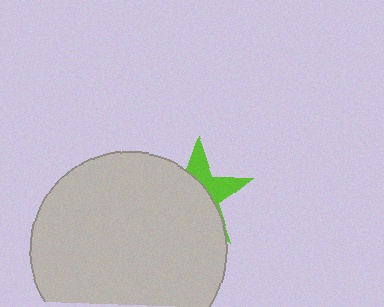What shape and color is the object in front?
The object in front is a light gray circle.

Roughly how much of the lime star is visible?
A small part of it is visible (roughly 35%).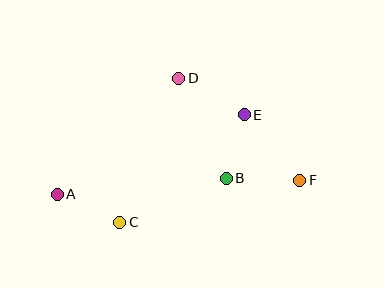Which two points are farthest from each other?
Points A and F are farthest from each other.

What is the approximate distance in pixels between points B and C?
The distance between B and C is approximately 115 pixels.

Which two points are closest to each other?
Points B and E are closest to each other.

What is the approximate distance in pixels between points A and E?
The distance between A and E is approximately 203 pixels.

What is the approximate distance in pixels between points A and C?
The distance between A and C is approximately 69 pixels.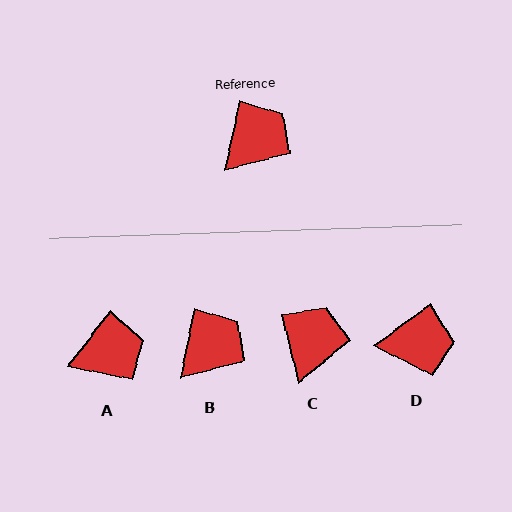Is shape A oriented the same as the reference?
No, it is off by about 25 degrees.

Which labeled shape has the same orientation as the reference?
B.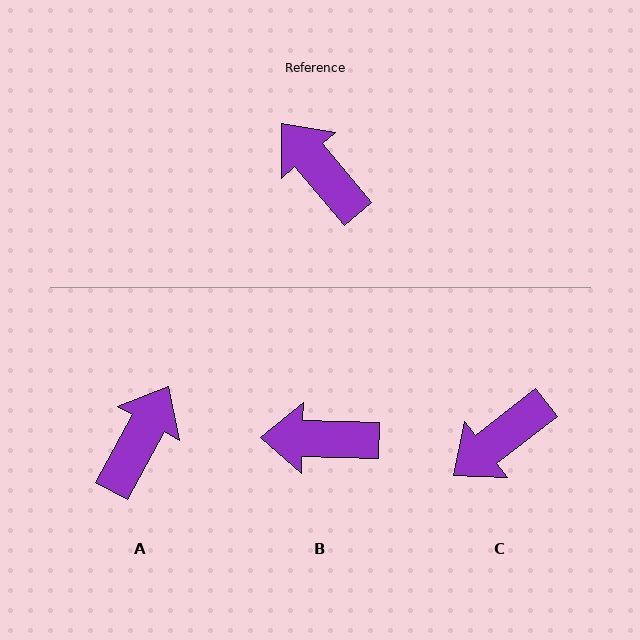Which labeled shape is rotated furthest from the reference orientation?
C, about 88 degrees away.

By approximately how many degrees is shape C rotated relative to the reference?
Approximately 88 degrees counter-clockwise.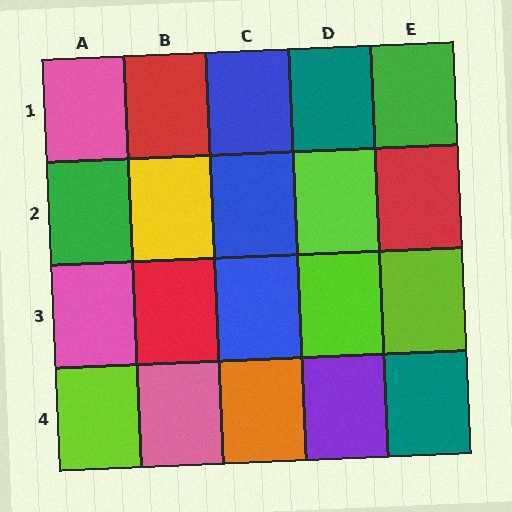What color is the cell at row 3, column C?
Blue.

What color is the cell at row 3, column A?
Pink.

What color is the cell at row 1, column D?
Teal.